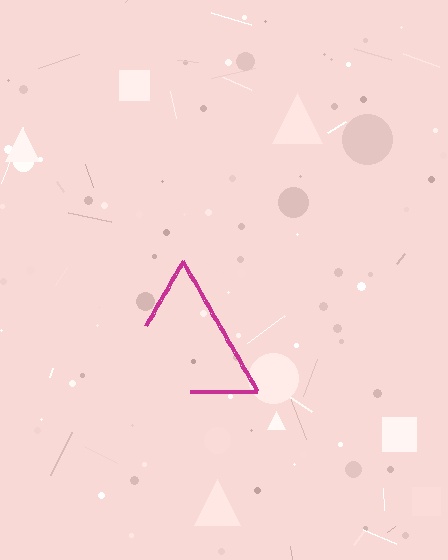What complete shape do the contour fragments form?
The contour fragments form a triangle.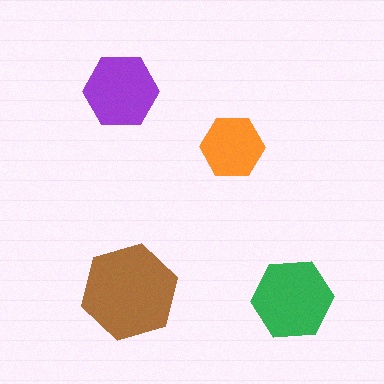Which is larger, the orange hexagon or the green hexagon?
The green one.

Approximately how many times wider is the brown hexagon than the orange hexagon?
About 1.5 times wider.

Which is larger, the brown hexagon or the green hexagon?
The brown one.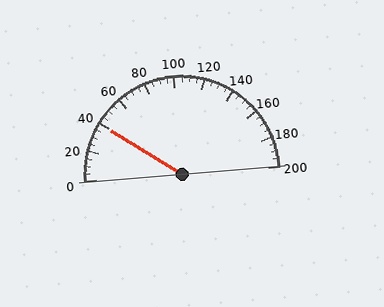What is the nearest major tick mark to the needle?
The nearest major tick mark is 40.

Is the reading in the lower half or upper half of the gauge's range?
The reading is in the lower half of the range (0 to 200).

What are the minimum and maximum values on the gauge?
The gauge ranges from 0 to 200.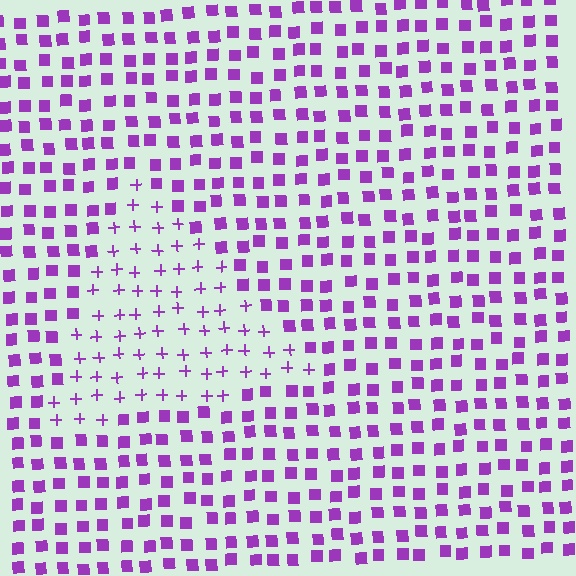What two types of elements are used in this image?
The image uses plus signs inside the triangle region and squares outside it.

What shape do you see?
I see a triangle.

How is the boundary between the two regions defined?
The boundary is defined by a change in element shape: plus signs inside vs. squares outside. All elements share the same color and spacing.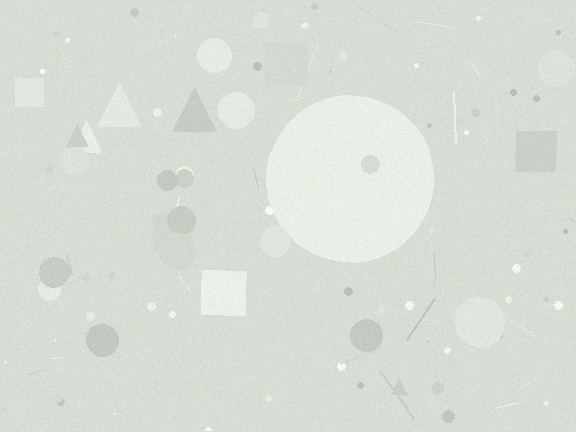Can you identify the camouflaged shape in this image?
The camouflaged shape is a circle.